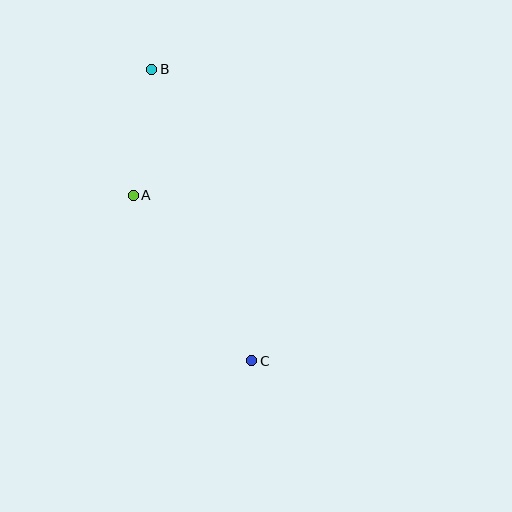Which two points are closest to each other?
Points A and B are closest to each other.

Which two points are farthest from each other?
Points B and C are farthest from each other.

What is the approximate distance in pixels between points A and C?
The distance between A and C is approximately 204 pixels.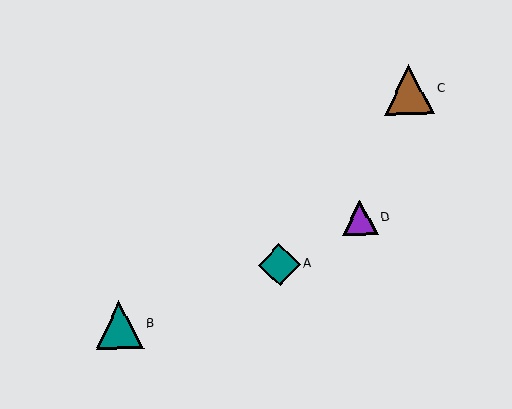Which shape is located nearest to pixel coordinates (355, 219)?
The purple triangle (labeled D) at (360, 218) is nearest to that location.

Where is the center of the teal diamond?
The center of the teal diamond is at (279, 265).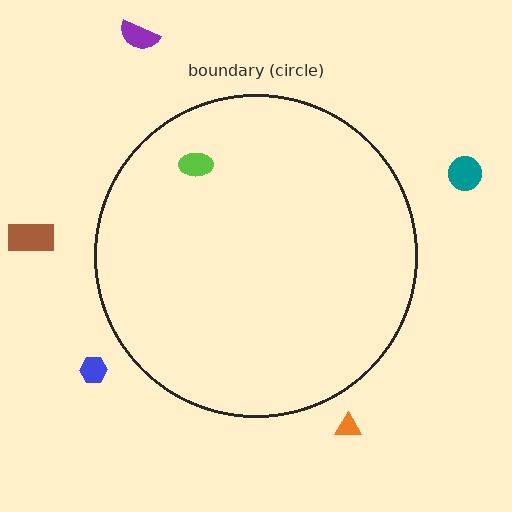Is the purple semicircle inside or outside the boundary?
Outside.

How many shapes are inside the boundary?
1 inside, 5 outside.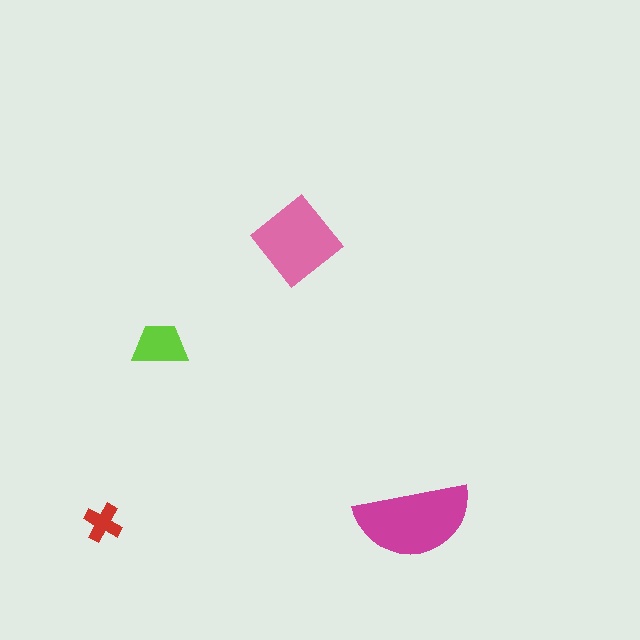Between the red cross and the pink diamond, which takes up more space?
The pink diamond.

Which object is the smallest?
The red cross.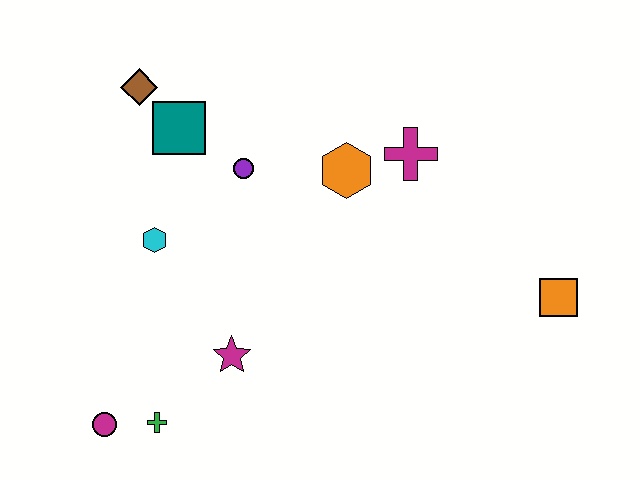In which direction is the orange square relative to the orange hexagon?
The orange square is to the right of the orange hexagon.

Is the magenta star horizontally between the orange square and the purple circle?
No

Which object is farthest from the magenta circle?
The orange square is farthest from the magenta circle.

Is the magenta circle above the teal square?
No